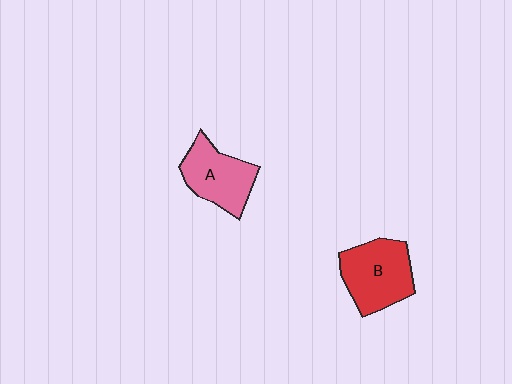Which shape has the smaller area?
Shape A (pink).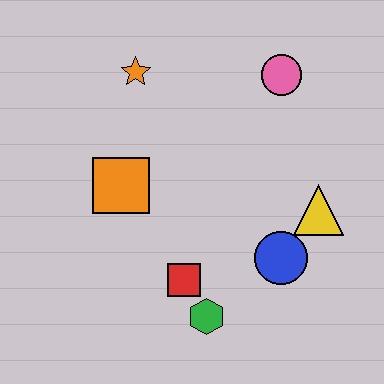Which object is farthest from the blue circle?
The orange star is farthest from the blue circle.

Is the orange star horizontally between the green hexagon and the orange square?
Yes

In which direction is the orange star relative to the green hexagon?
The orange star is above the green hexagon.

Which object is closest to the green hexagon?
The red square is closest to the green hexagon.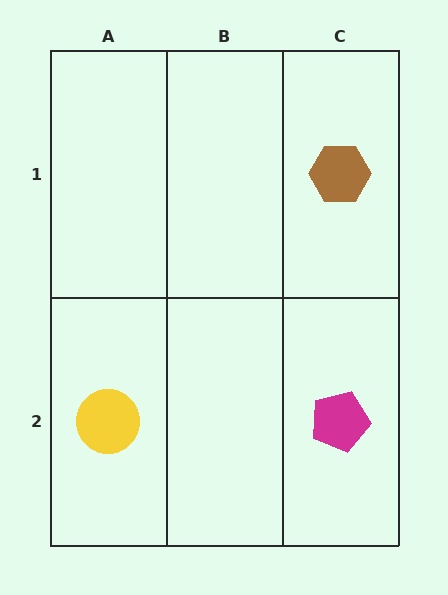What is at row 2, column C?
A magenta pentagon.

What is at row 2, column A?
A yellow circle.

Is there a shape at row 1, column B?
No, that cell is empty.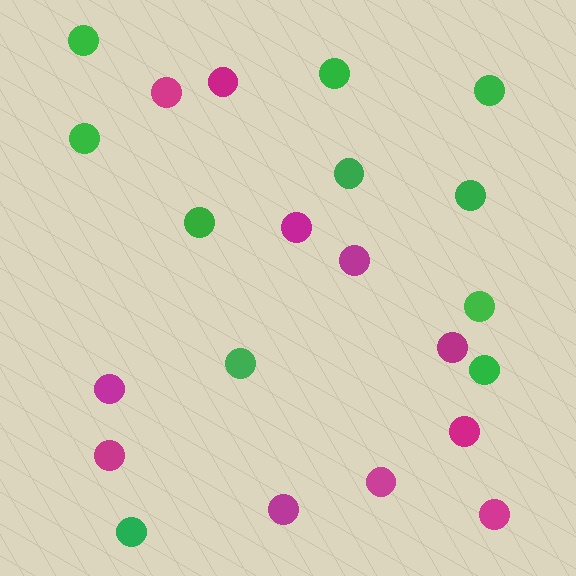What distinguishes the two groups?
There are 2 groups: one group of magenta circles (11) and one group of green circles (11).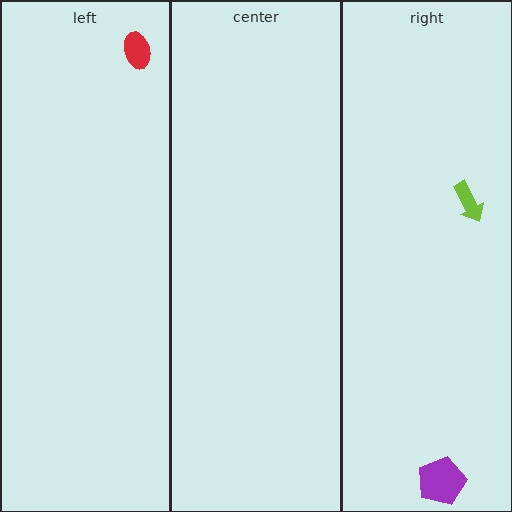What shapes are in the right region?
The lime arrow, the purple pentagon.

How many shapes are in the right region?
2.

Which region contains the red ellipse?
The left region.